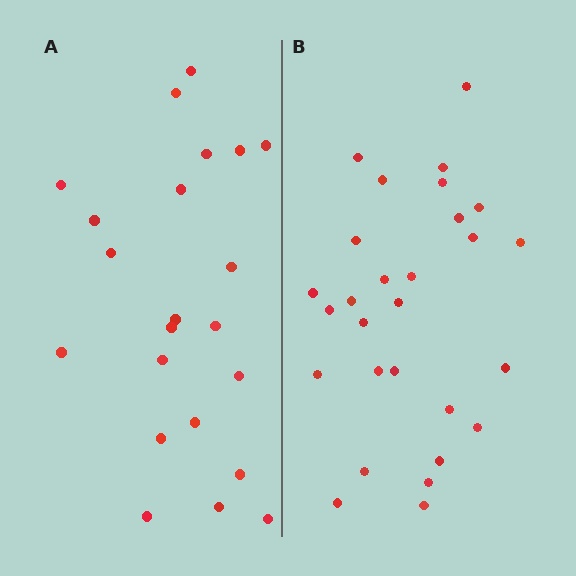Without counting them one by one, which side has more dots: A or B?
Region B (the right region) has more dots.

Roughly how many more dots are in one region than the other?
Region B has about 6 more dots than region A.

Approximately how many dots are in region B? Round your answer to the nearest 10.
About 30 dots. (The exact count is 28, which rounds to 30.)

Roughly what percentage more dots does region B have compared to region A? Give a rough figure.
About 25% more.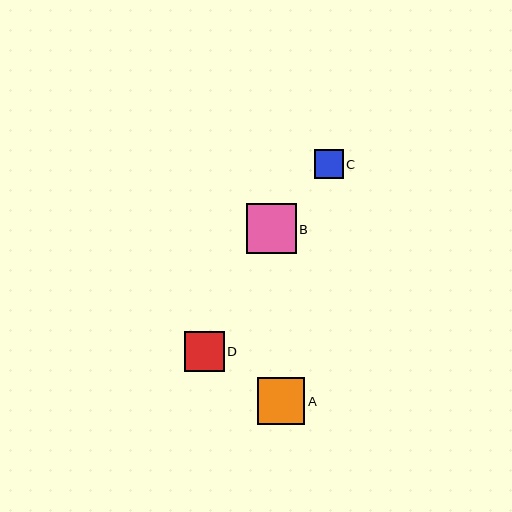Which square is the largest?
Square B is the largest with a size of approximately 50 pixels.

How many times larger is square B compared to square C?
Square B is approximately 1.7 times the size of square C.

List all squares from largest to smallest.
From largest to smallest: B, A, D, C.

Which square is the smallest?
Square C is the smallest with a size of approximately 29 pixels.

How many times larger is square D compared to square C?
Square D is approximately 1.4 times the size of square C.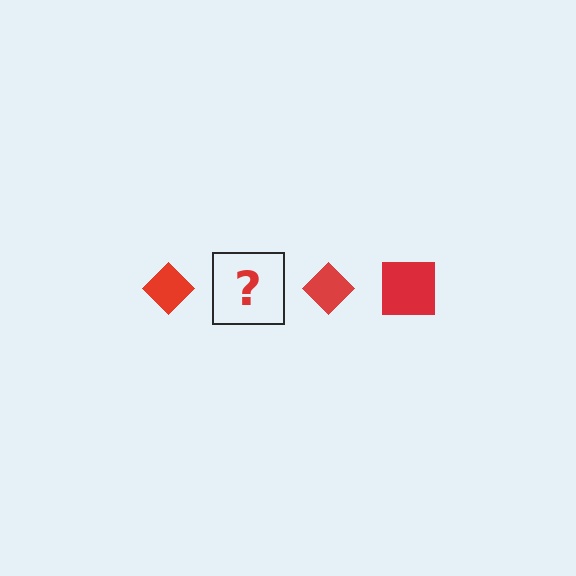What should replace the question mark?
The question mark should be replaced with a red square.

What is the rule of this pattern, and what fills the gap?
The rule is that the pattern cycles through diamond, square shapes in red. The gap should be filled with a red square.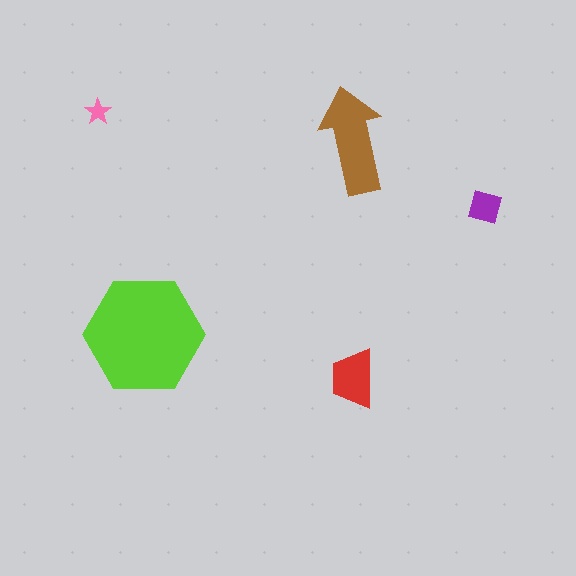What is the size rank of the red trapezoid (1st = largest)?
3rd.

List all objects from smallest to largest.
The pink star, the purple square, the red trapezoid, the brown arrow, the lime hexagon.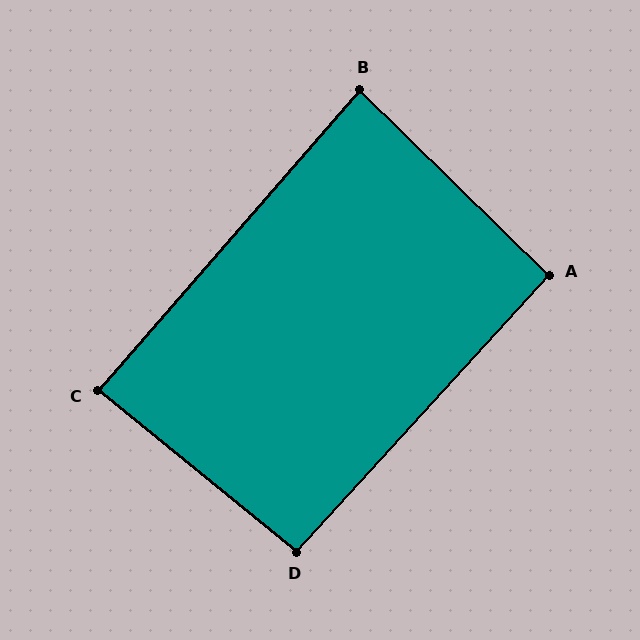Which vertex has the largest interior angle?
D, at approximately 93 degrees.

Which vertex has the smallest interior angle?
B, at approximately 87 degrees.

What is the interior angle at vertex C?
Approximately 88 degrees (approximately right).